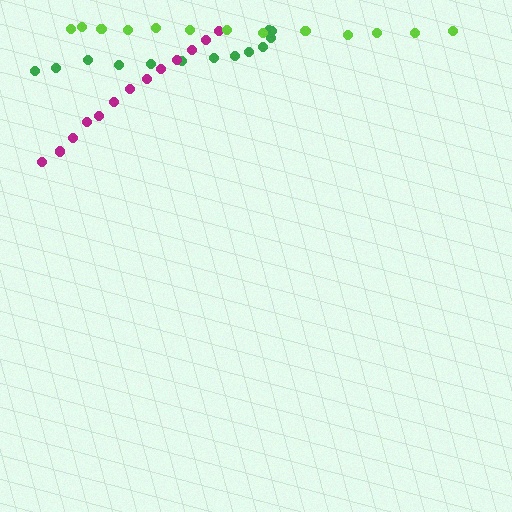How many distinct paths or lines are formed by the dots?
There are 3 distinct paths.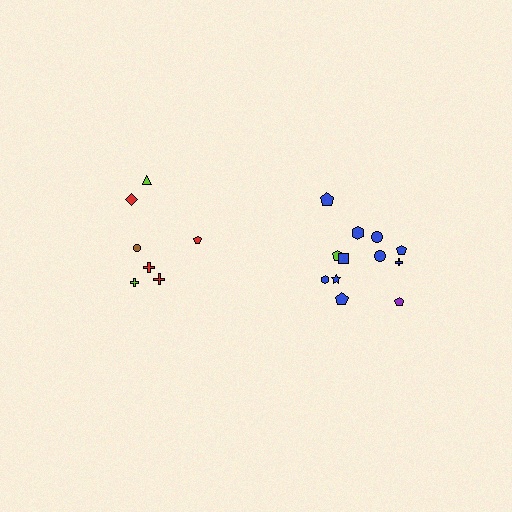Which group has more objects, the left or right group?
The right group.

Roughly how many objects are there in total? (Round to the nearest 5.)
Roughly 20 objects in total.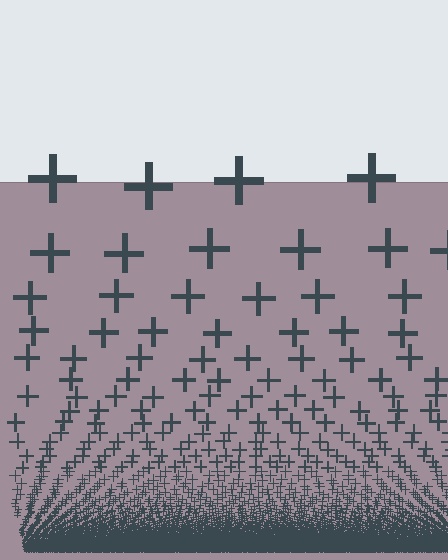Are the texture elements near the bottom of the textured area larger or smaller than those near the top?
Smaller. The gradient is inverted — elements near the bottom are smaller and denser.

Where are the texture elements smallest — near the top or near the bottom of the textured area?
Near the bottom.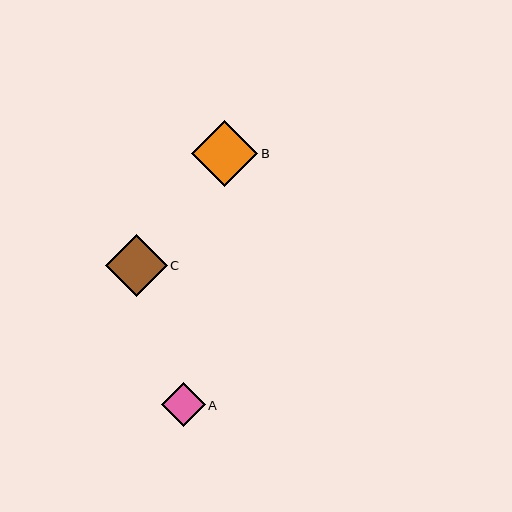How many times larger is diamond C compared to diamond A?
Diamond C is approximately 1.4 times the size of diamond A.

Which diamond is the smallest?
Diamond A is the smallest with a size of approximately 44 pixels.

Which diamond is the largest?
Diamond B is the largest with a size of approximately 66 pixels.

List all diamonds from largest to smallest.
From largest to smallest: B, C, A.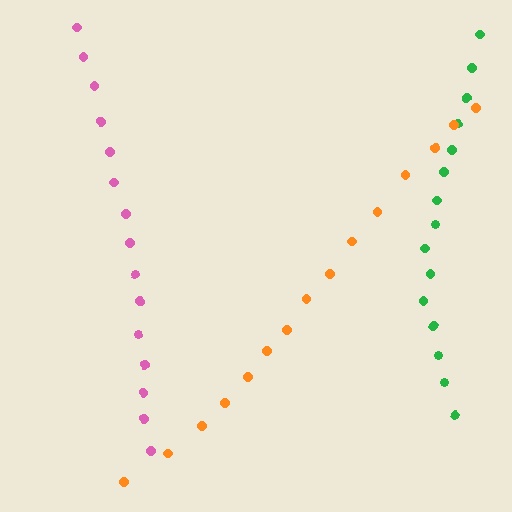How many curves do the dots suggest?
There are 3 distinct paths.